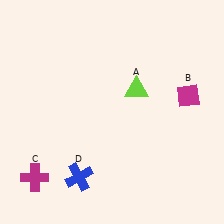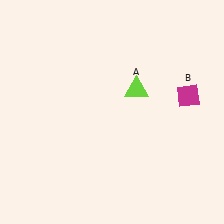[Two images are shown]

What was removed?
The blue cross (D), the magenta cross (C) were removed in Image 2.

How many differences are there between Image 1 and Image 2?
There are 2 differences between the two images.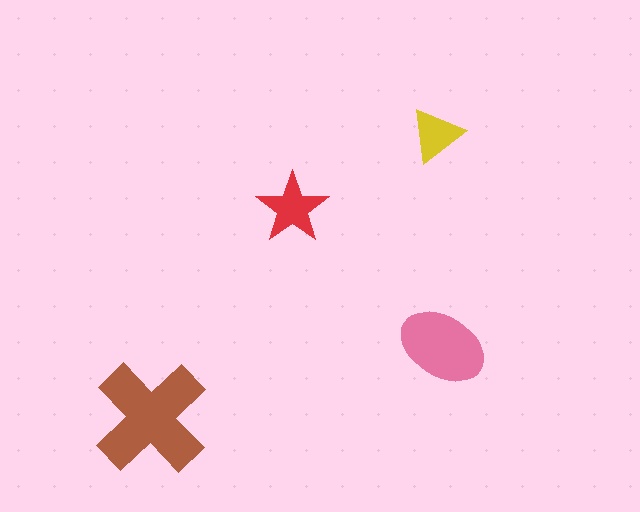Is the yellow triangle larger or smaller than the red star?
Smaller.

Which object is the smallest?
The yellow triangle.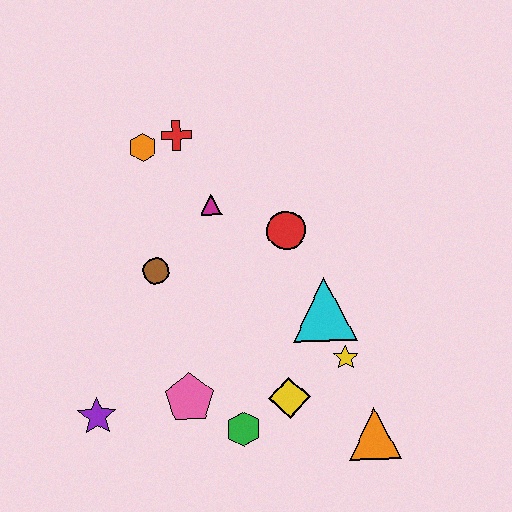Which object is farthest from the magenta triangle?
The orange triangle is farthest from the magenta triangle.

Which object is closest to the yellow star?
The cyan triangle is closest to the yellow star.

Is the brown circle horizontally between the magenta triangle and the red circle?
No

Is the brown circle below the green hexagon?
No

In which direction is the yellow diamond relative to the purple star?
The yellow diamond is to the right of the purple star.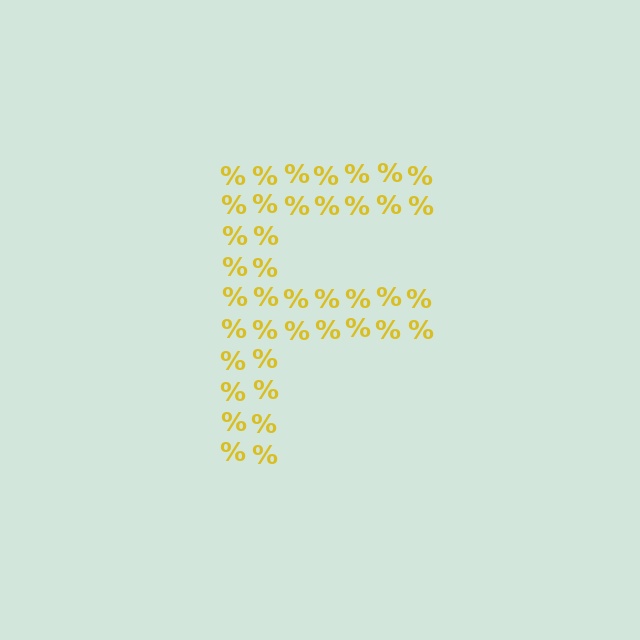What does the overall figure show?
The overall figure shows the letter F.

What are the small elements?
The small elements are percent signs.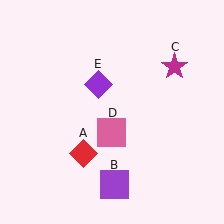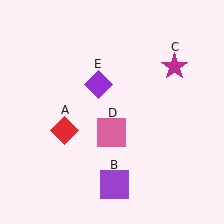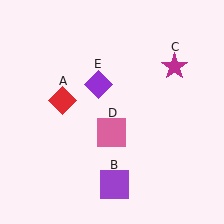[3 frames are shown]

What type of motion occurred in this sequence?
The red diamond (object A) rotated clockwise around the center of the scene.